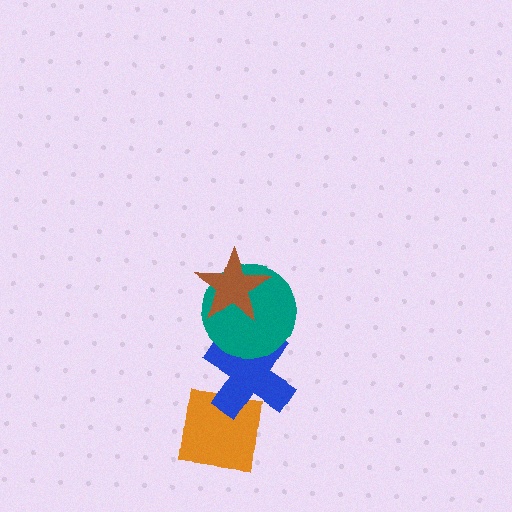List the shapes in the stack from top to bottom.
From top to bottom: the brown star, the teal circle, the blue cross, the orange square.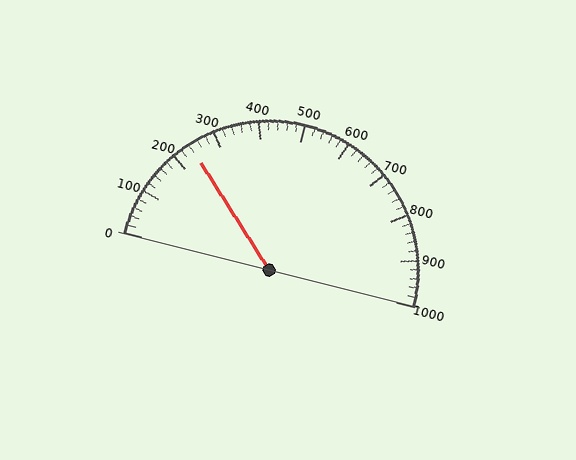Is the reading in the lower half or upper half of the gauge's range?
The reading is in the lower half of the range (0 to 1000).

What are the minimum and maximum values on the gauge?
The gauge ranges from 0 to 1000.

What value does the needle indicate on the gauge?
The needle indicates approximately 240.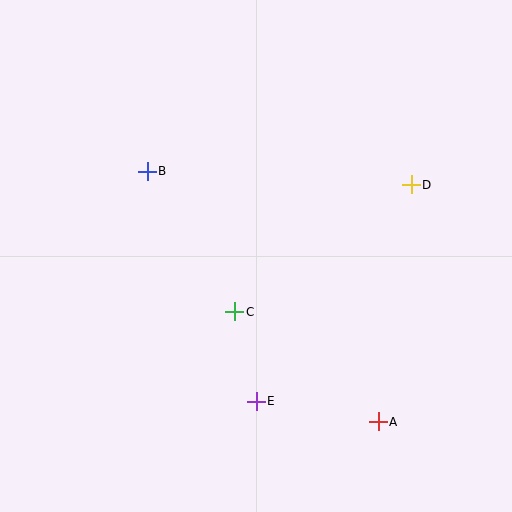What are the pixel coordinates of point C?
Point C is at (235, 312).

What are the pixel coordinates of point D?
Point D is at (411, 185).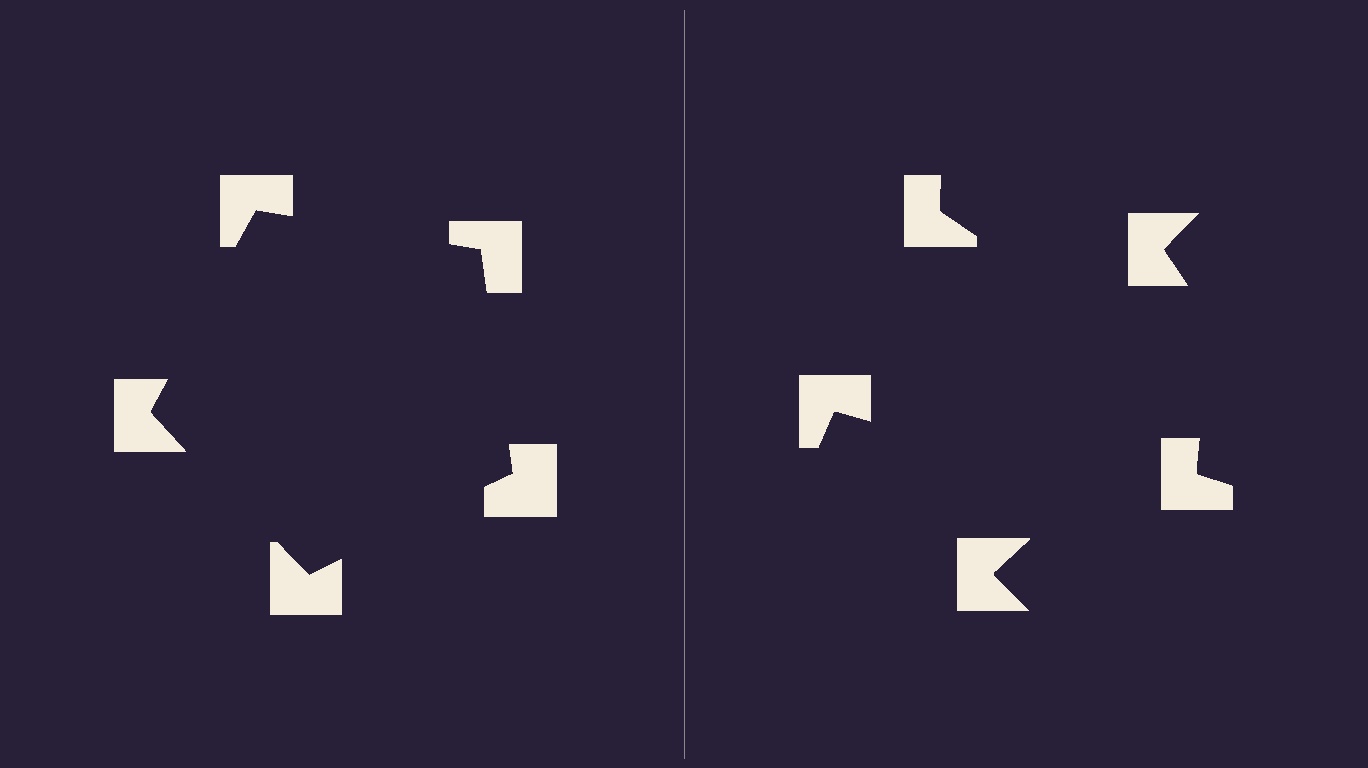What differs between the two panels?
The notched squares are positioned identically on both sides; only the wedge orientations differ. On the left they align to a pentagon; on the right they are misaligned.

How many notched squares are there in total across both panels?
10 — 5 on each side.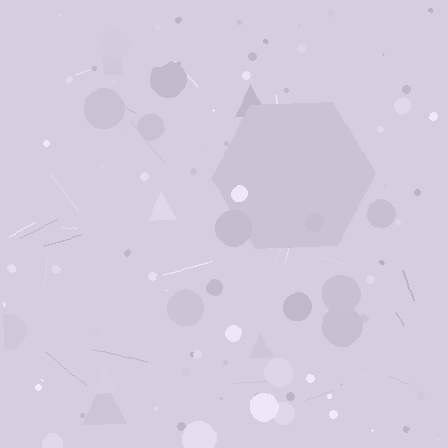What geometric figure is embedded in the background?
A hexagon is embedded in the background.